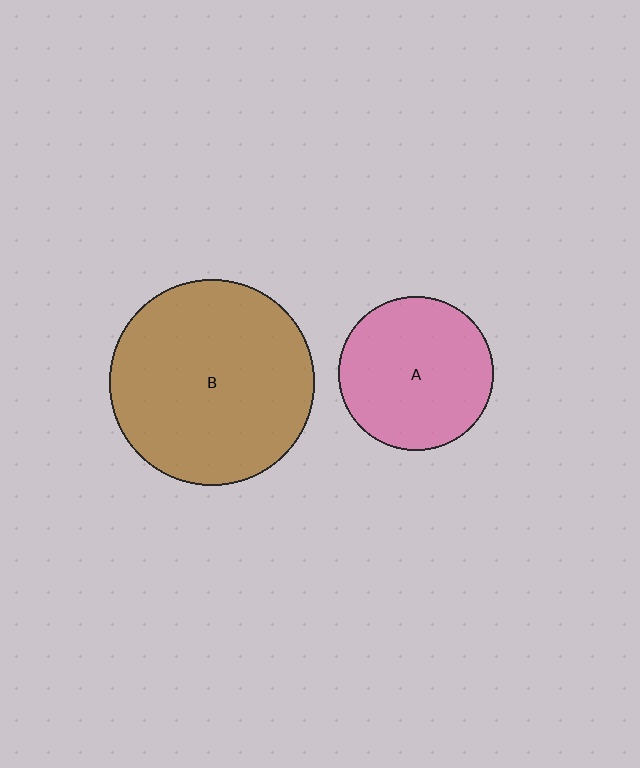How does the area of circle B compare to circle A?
Approximately 1.8 times.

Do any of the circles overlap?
No, none of the circles overlap.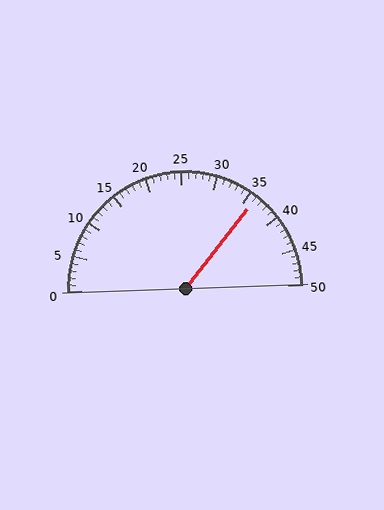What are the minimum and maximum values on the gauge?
The gauge ranges from 0 to 50.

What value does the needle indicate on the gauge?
The needle indicates approximately 36.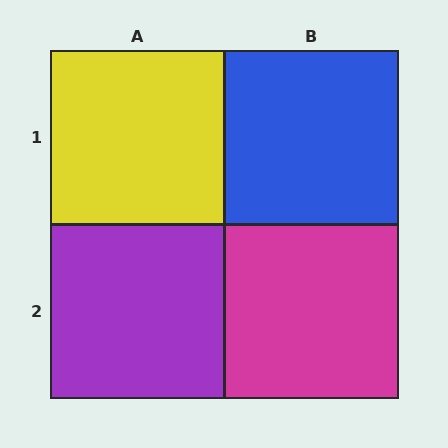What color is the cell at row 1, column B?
Blue.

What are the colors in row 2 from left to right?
Purple, magenta.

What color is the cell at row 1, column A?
Yellow.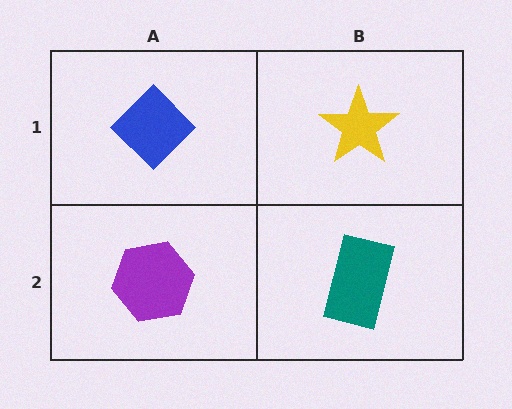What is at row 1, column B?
A yellow star.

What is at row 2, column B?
A teal rectangle.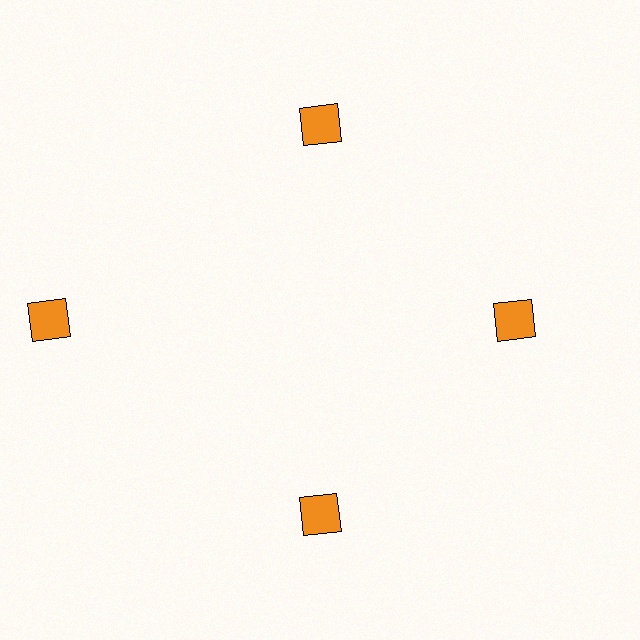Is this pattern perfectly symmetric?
No. The 4 orange squares are arranged in a ring, but one element near the 9 o'clock position is pushed outward from the center, breaking the 4-fold rotational symmetry.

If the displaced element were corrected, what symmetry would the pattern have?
It would have 4-fold rotational symmetry — the pattern would map onto itself every 90 degrees.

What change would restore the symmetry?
The symmetry would be restored by moving it inward, back onto the ring so that all 4 squares sit at equal angles and equal distance from the center.